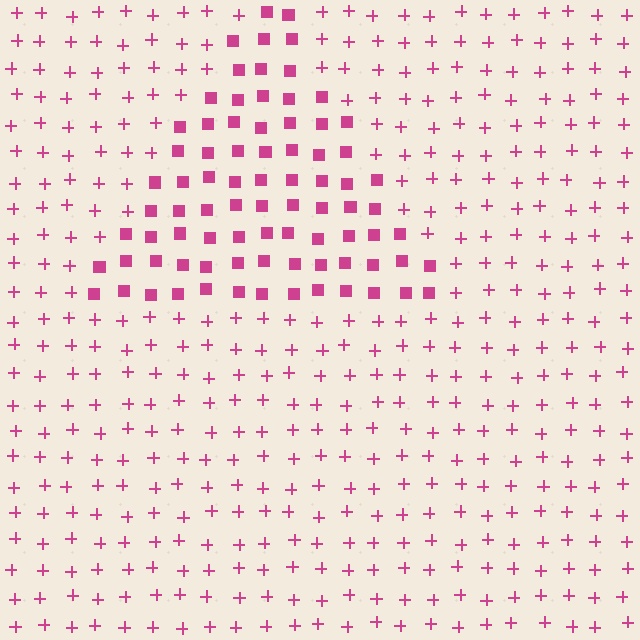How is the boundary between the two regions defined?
The boundary is defined by a change in element shape: squares inside vs. plus signs outside. All elements share the same color and spacing.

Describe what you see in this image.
The image is filled with small magenta elements arranged in a uniform grid. A triangle-shaped region contains squares, while the surrounding area contains plus signs. The boundary is defined purely by the change in element shape.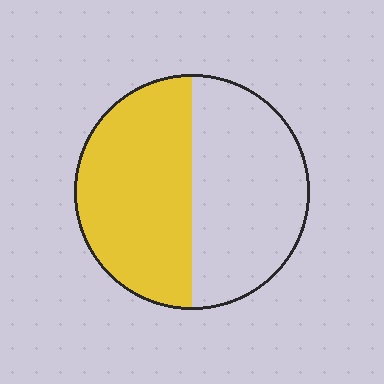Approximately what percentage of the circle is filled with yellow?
Approximately 50%.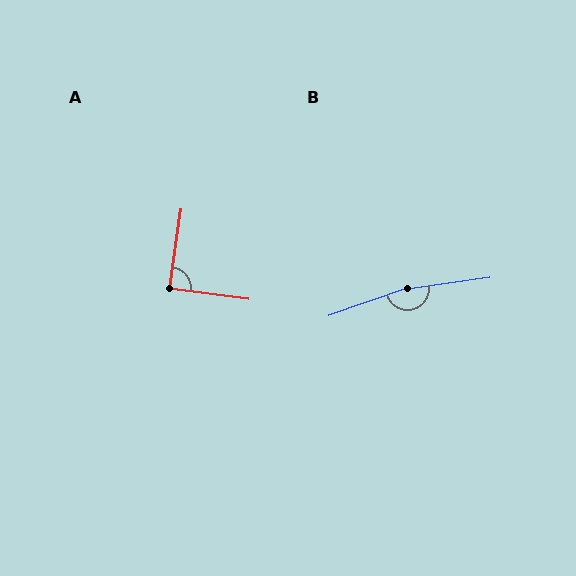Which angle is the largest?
B, at approximately 169 degrees.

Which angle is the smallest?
A, at approximately 89 degrees.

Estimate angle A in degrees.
Approximately 89 degrees.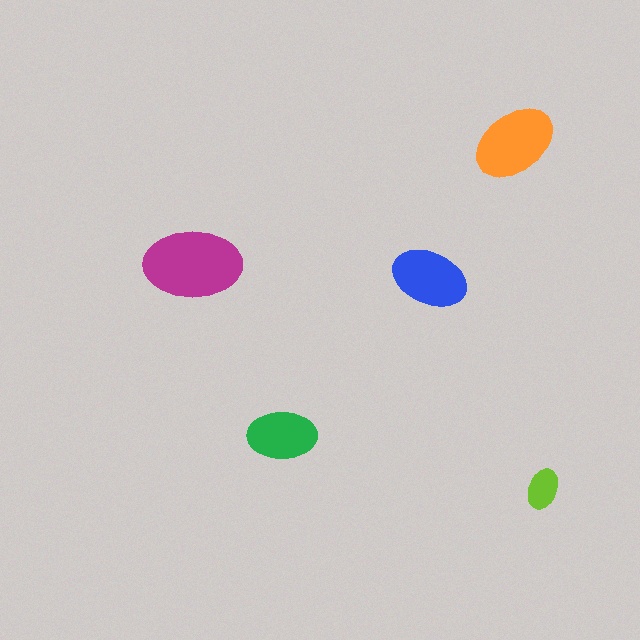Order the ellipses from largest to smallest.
the magenta one, the orange one, the blue one, the green one, the lime one.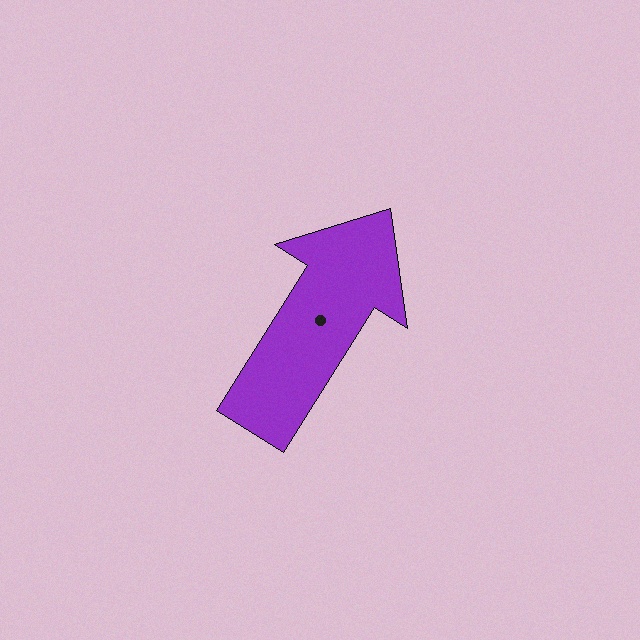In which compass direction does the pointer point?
Northeast.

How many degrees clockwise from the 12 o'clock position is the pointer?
Approximately 32 degrees.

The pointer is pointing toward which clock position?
Roughly 1 o'clock.